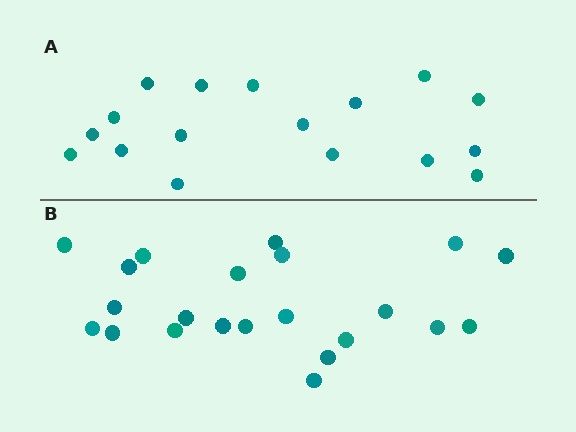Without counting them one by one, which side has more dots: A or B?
Region B (the bottom region) has more dots.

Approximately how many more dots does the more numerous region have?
Region B has about 5 more dots than region A.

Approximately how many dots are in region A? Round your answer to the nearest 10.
About 20 dots. (The exact count is 17, which rounds to 20.)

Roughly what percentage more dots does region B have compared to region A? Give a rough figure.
About 30% more.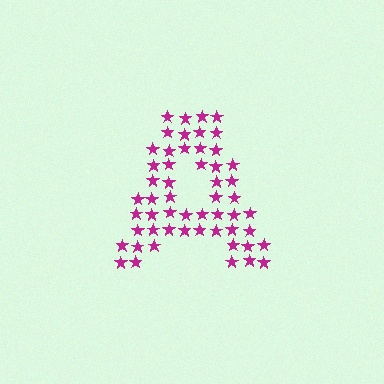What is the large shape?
The large shape is the letter A.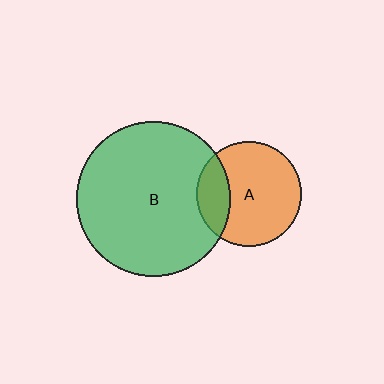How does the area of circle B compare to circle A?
Approximately 2.1 times.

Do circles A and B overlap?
Yes.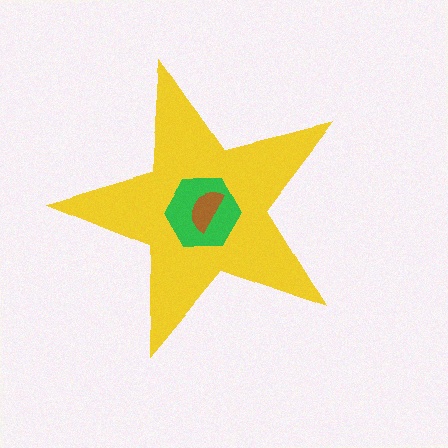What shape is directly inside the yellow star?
The green hexagon.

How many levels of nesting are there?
3.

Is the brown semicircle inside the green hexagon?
Yes.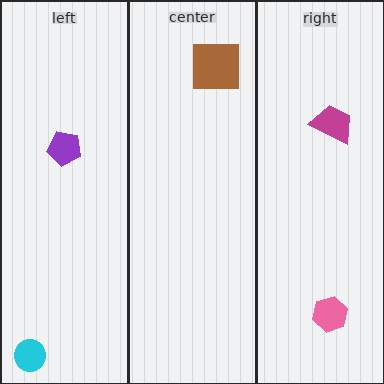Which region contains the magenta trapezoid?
The right region.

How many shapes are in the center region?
1.